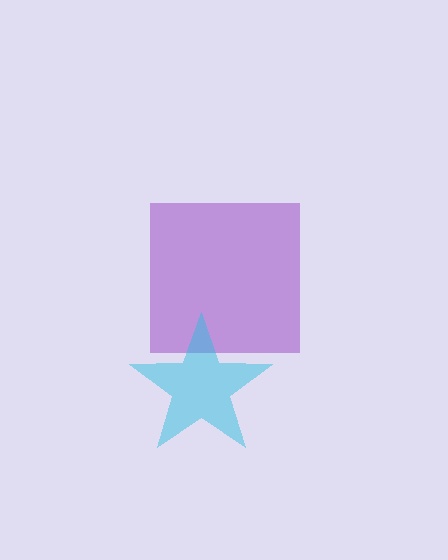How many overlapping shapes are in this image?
There are 2 overlapping shapes in the image.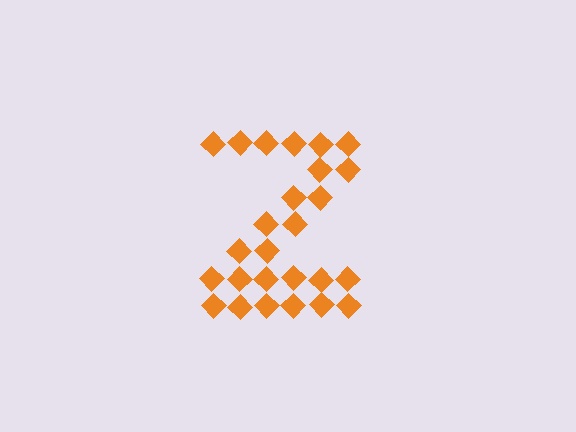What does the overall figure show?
The overall figure shows the letter Z.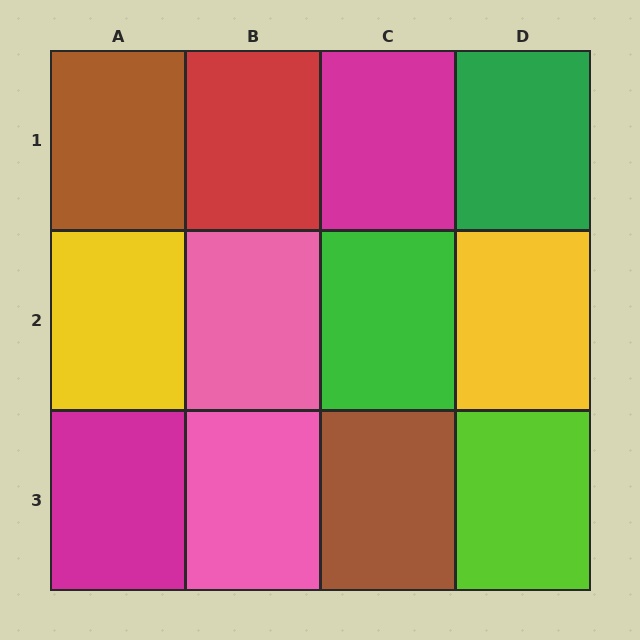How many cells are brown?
2 cells are brown.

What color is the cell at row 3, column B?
Pink.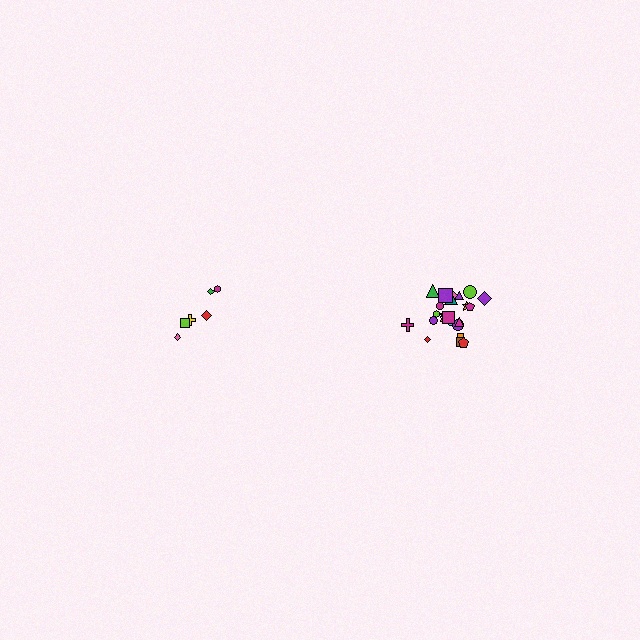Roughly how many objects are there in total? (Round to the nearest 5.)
Roughly 30 objects in total.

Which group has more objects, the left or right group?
The right group.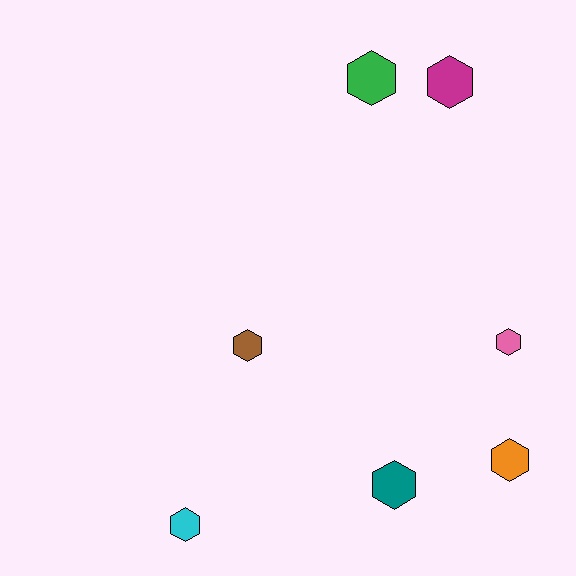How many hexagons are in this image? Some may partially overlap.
There are 7 hexagons.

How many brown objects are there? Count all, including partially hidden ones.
There is 1 brown object.